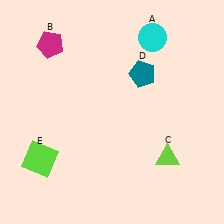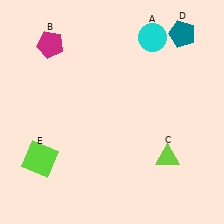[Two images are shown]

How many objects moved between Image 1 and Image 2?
1 object moved between the two images.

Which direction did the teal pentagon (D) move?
The teal pentagon (D) moved up.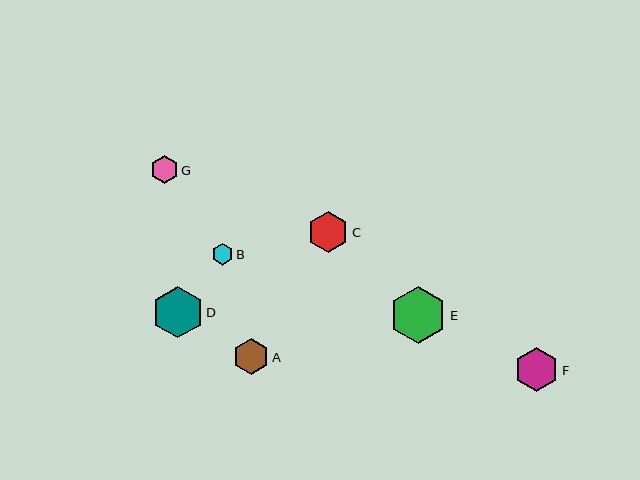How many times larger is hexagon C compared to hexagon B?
Hexagon C is approximately 1.9 times the size of hexagon B.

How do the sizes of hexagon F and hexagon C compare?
Hexagon F and hexagon C are approximately the same size.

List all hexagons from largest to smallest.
From largest to smallest: E, D, F, C, A, G, B.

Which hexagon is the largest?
Hexagon E is the largest with a size of approximately 57 pixels.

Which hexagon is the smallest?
Hexagon B is the smallest with a size of approximately 22 pixels.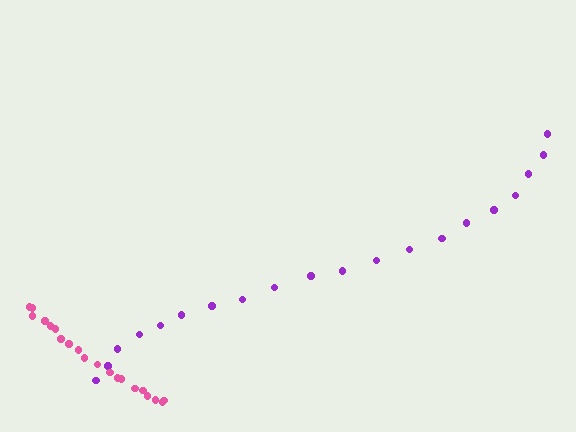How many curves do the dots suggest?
There are 2 distinct paths.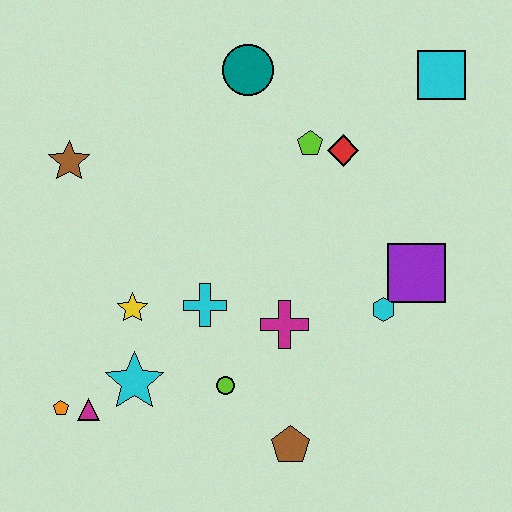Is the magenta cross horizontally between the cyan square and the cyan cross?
Yes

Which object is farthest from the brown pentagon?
The cyan square is farthest from the brown pentagon.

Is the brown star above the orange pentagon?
Yes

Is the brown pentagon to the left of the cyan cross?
No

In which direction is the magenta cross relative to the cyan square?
The magenta cross is below the cyan square.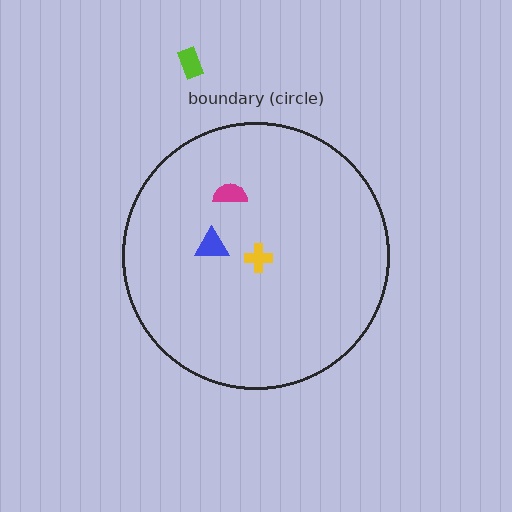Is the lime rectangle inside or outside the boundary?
Outside.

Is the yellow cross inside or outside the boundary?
Inside.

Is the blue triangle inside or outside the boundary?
Inside.